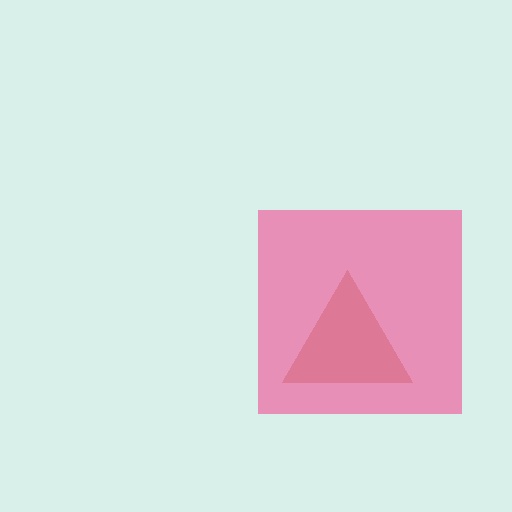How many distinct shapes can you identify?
There are 2 distinct shapes: a brown triangle, a pink square.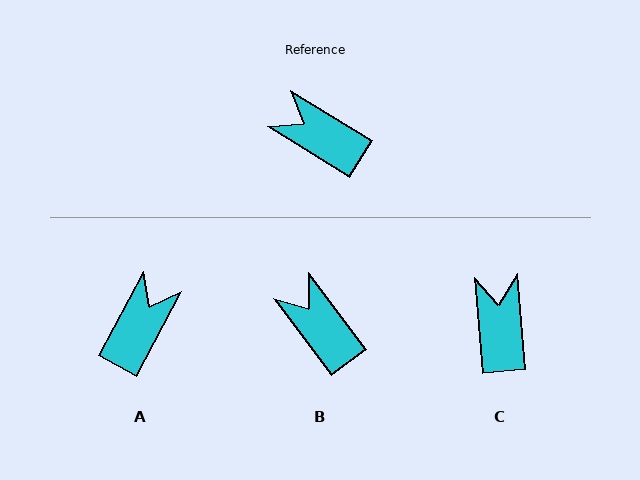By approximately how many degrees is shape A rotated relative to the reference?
Approximately 87 degrees clockwise.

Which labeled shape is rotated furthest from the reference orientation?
A, about 87 degrees away.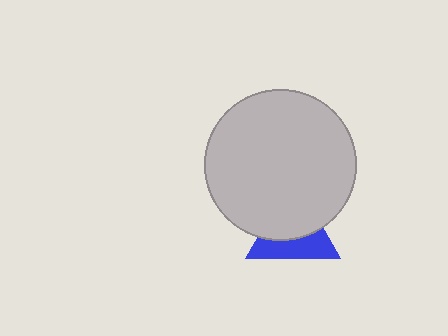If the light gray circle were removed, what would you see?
You would see the complete blue triangle.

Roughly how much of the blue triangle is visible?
About half of it is visible (roughly 46%).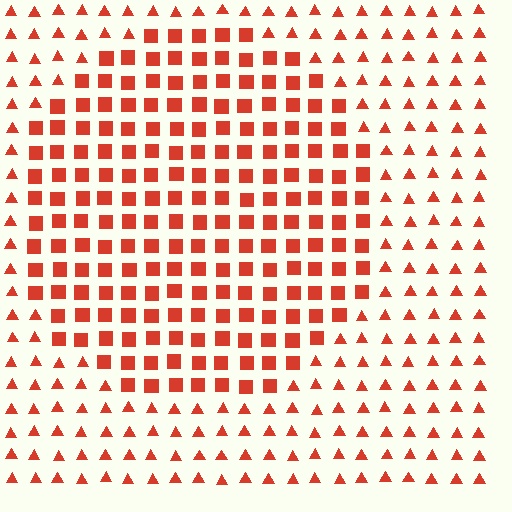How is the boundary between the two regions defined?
The boundary is defined by a change in element shape: squares inside vs. triangles outside. All elements share the same color and spacing.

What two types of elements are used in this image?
The image uses squares inside the circle region and triangles outside it.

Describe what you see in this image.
The image is filled with small red elements arranged in a uniform grid. A circle-shaped region contains squares, while the surrounding area contains triangles. The boundary is defined purely by the change in element shape.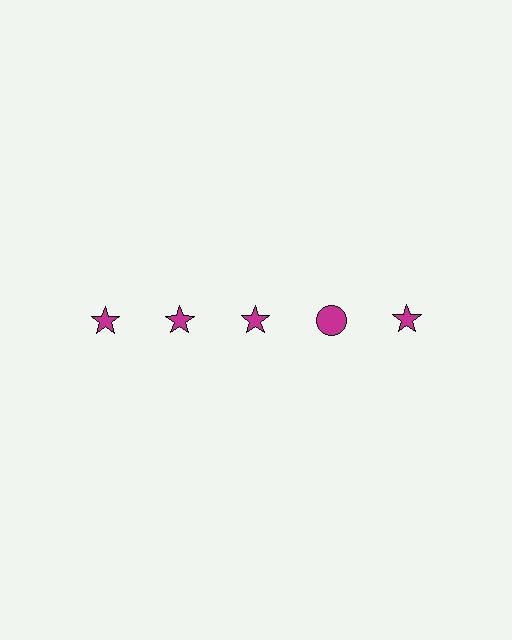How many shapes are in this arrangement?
There are 5 shapes arranged in a grid pattern.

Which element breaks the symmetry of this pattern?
The magenta circle in the top row, second from right column breaks the symmetry. All other shapes are magenta stars.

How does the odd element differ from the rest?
It has a different shape: circle instead of star.